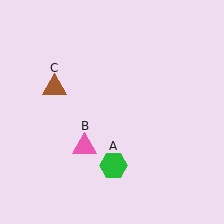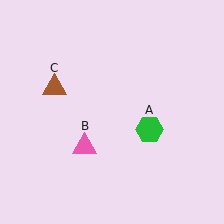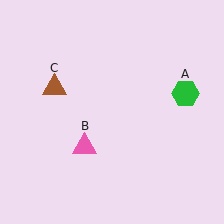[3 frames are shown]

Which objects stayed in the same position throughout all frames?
Pink triangle (object B) and brown triangle (object C) remained stationary.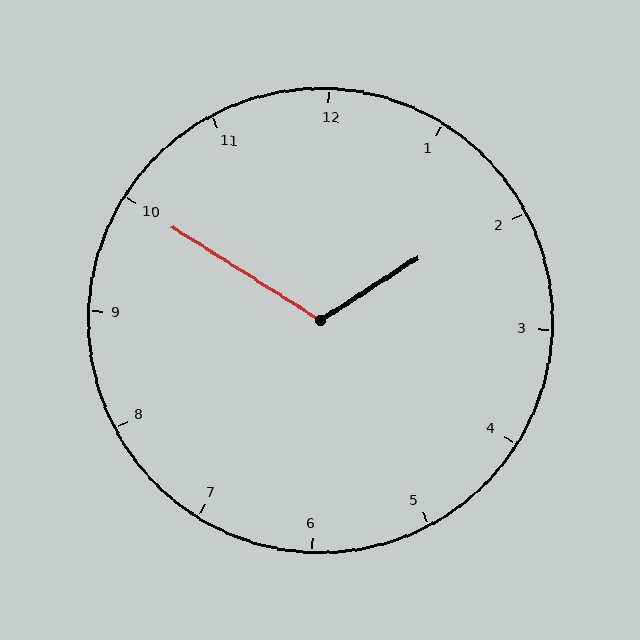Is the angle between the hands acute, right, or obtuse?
It is obtuse.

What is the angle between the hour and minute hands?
Approximately 115 degrees.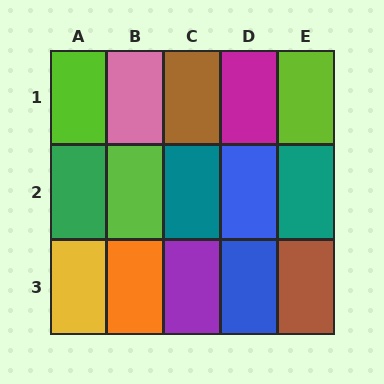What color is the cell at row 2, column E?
Teal.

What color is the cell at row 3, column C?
Purple.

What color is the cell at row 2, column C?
Teal.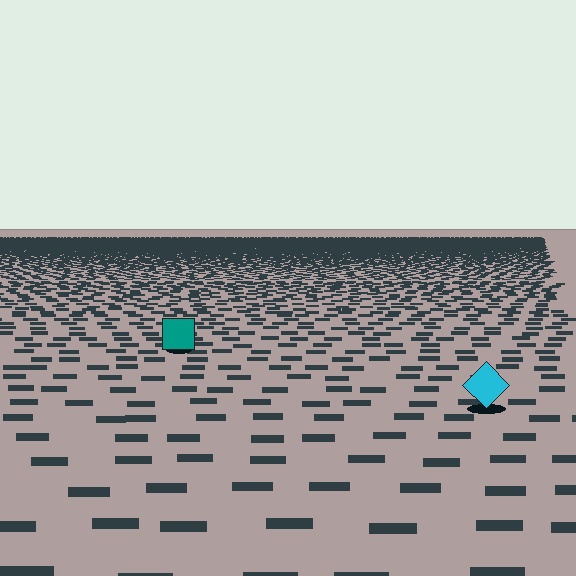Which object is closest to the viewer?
The cyan diamond is closest. The texture marks near it are larger and more spread out.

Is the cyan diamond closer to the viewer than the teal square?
Yes. The cyan diamond is closer — you can tell from the texture gradient: the ground texture is coarser near it.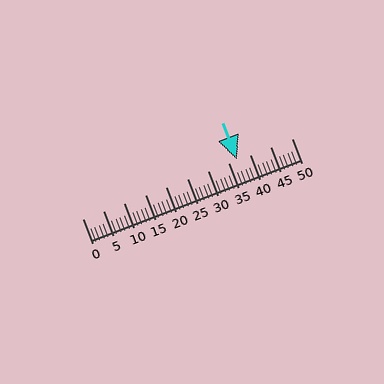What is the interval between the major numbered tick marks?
The major tick marks are spaced 5 units apart.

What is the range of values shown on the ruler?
The ruler shows values from 0 to 50.